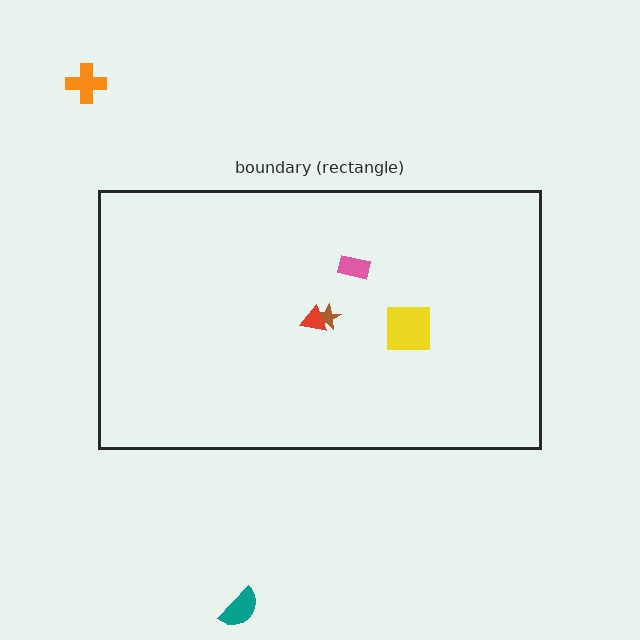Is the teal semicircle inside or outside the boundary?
Outside.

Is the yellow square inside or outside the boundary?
Inside.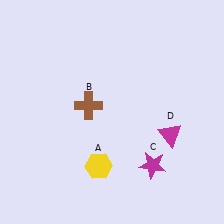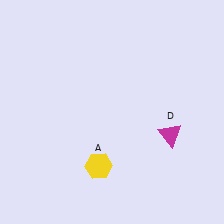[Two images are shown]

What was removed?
The brown cross (B), the magenta star (C) were removed in Image 2.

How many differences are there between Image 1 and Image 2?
There are 2 differences between the two images.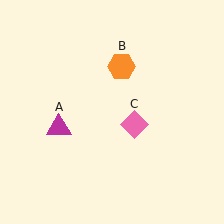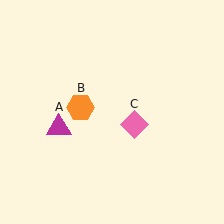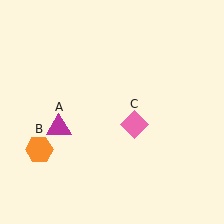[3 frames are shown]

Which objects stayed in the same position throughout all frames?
Magenta triangle (object A) and pink diamond (object C) remained stationary.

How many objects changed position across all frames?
1 object changed position: orange hexagon (object B).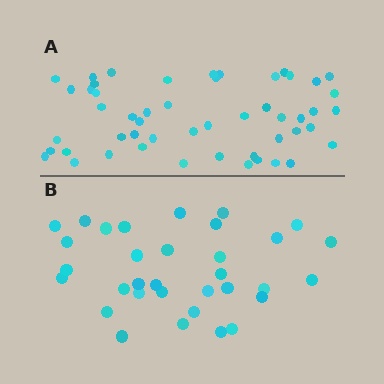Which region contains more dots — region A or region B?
Region A (the top region) has more dots.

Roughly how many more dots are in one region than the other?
Region A has approximately 20 more dots than region B.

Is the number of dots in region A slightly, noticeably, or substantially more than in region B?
Region A has substantially more. The ratio is roughly 1.5 to 1.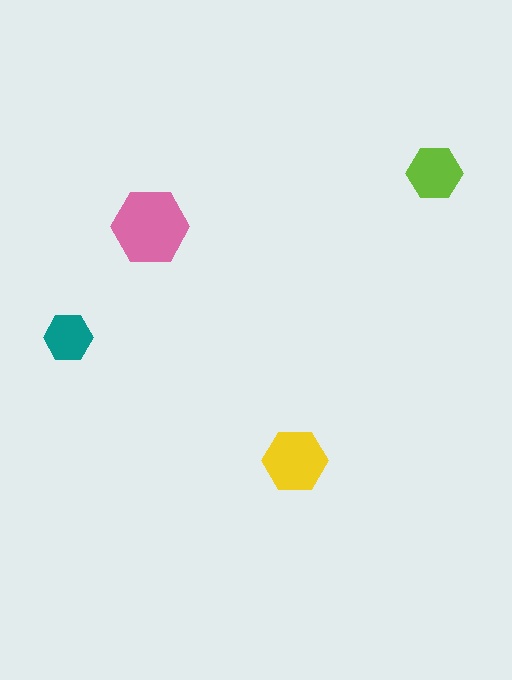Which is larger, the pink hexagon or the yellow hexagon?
The pink one.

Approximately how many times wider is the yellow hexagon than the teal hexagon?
About 1.5 times wider.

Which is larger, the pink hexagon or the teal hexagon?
The pink one.